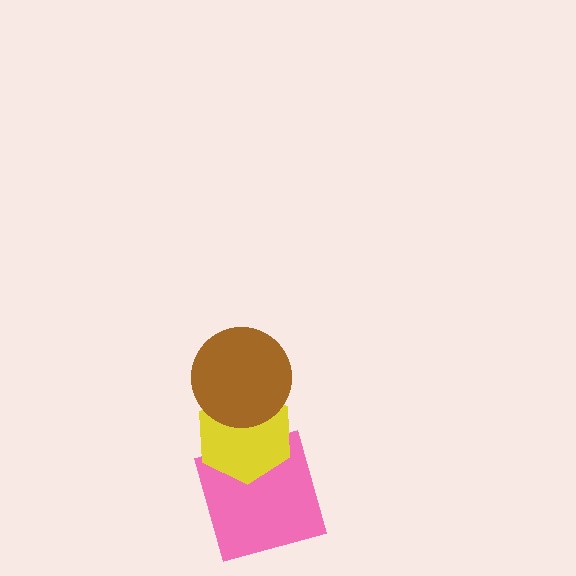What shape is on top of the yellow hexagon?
The brown circle is on top of the yellow hexagon.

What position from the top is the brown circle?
The brown circle is 1st from the top.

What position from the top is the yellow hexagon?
The yellow hexagon is 2nd from the top.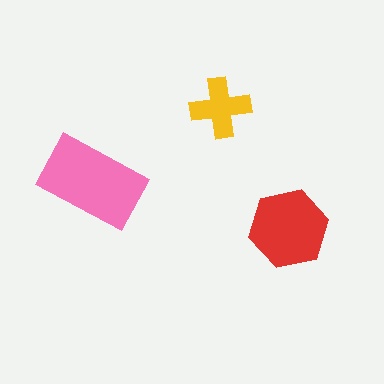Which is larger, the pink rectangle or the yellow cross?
The pink rectangle.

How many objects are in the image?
There are 3 objects in the image.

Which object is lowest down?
The red hexagon is bottommost.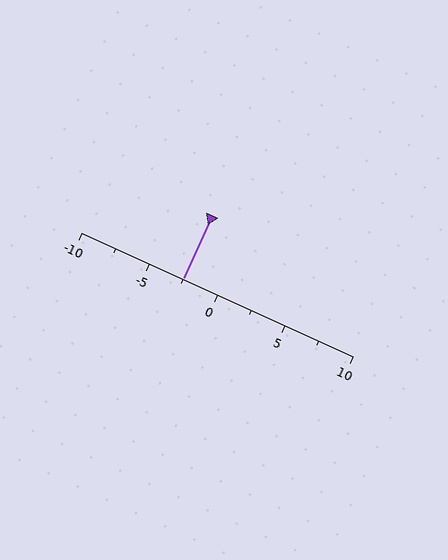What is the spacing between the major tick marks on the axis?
The major ticks are spaced 5 apart.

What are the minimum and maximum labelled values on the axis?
The axis runs from -10 to 10.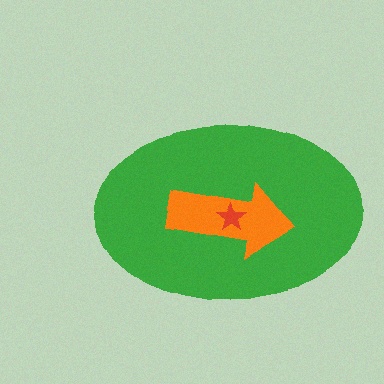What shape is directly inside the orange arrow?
The red star.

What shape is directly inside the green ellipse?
The orange arrow.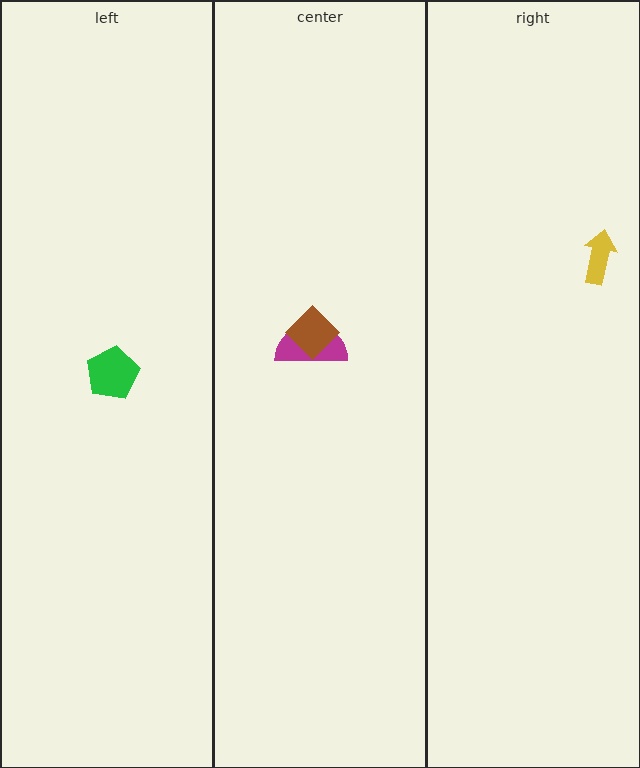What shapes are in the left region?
The green pentagon.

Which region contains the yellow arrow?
The right region.